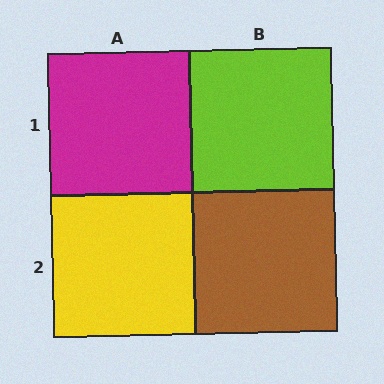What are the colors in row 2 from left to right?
Yellow, brown.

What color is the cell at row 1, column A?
Magenta.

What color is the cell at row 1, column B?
Lime.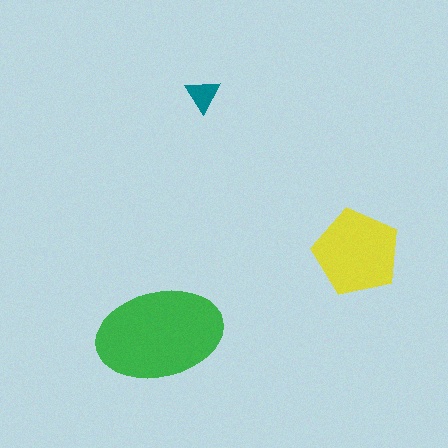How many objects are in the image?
There are 3 objects in the image.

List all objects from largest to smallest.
The green ellipse, the yellow pentagon, the teal triangle.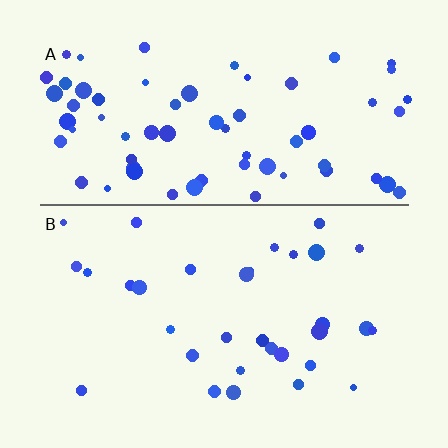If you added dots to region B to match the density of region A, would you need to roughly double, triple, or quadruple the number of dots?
Approximately double.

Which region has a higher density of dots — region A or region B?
A (the top).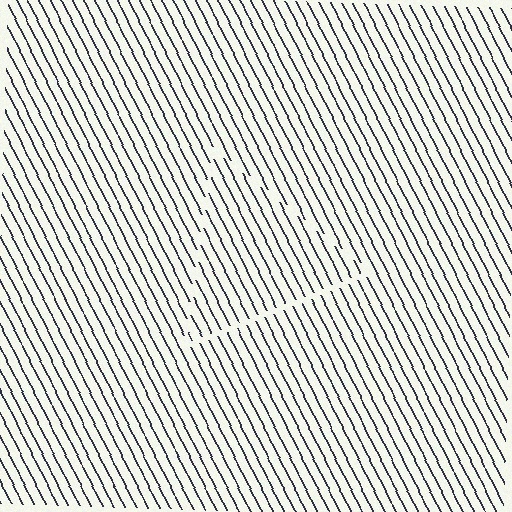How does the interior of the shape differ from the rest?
The interior of the shape contains the same grating, shifted by half a period — the contour is defined by the phase discontinuity where line-ends from the inner and outer gratings abut.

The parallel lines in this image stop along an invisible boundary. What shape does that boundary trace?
An illusory triangle. The interior of the shape contains the same grating, shifted by half a period — the contour is defined by the phase discontinuity where line-ends from the inner and outer gratings abut.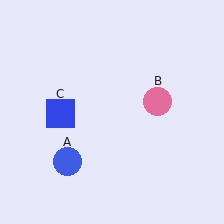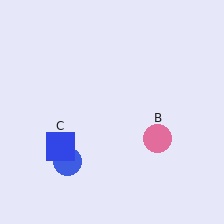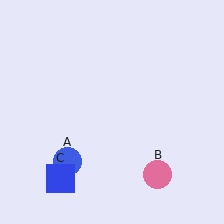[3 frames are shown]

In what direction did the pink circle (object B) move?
The pink circle (object B) moved down.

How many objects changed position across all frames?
2 objects changed position: pink circle (object B), blue square (object C).